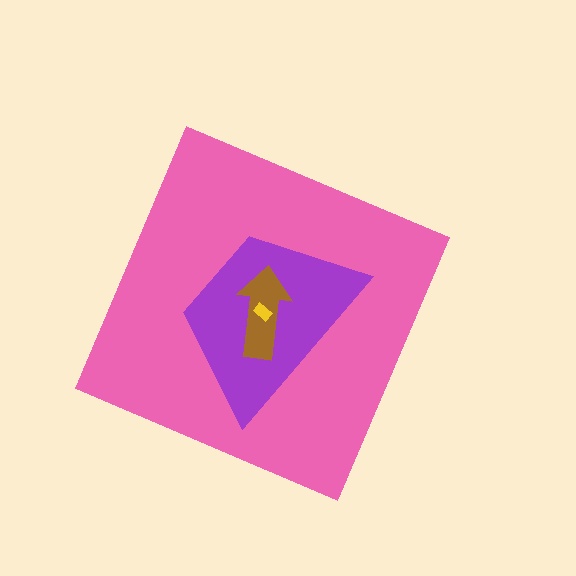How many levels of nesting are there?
4.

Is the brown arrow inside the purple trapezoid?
Yes.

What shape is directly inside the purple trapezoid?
The brown arrow.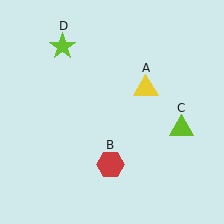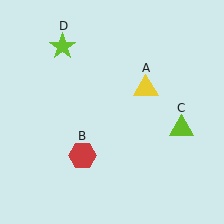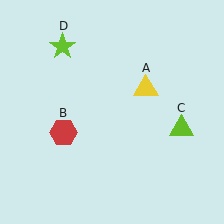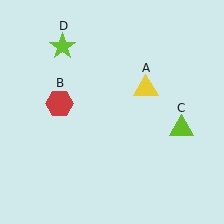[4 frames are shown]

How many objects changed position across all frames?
1 object changed position: red hexagon (object B).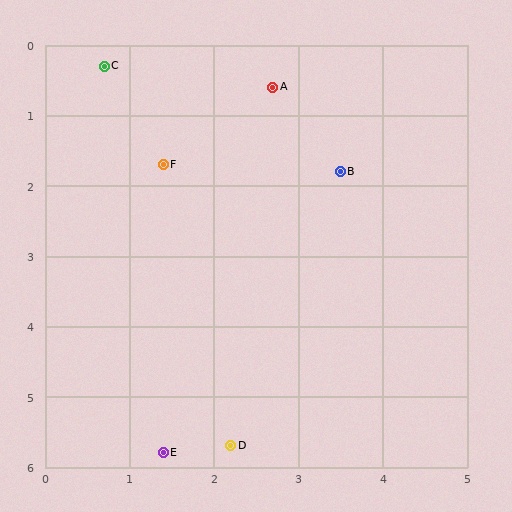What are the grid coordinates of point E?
Point E is at approximately (1.4, 5.8).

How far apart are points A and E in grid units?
Points A and E are about 5.4 grid units apart.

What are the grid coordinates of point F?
Point F is at approximately (1.4, 1.7).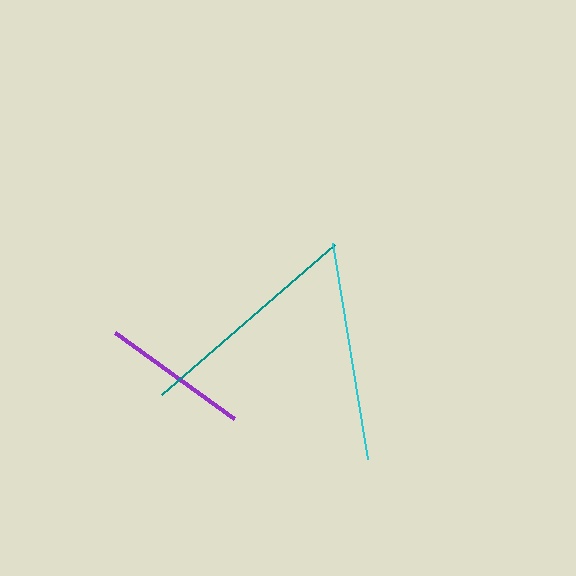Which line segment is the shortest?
The purple line is the shortest at approximately 146 pixels.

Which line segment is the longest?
The teal line is the longest at approximately 229 pixels.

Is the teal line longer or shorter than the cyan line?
The teal line is longer than the cyan line.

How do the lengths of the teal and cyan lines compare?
The teal and cyan lines are approximately the same length.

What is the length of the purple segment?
The purple segment is approximately 146 pixels long.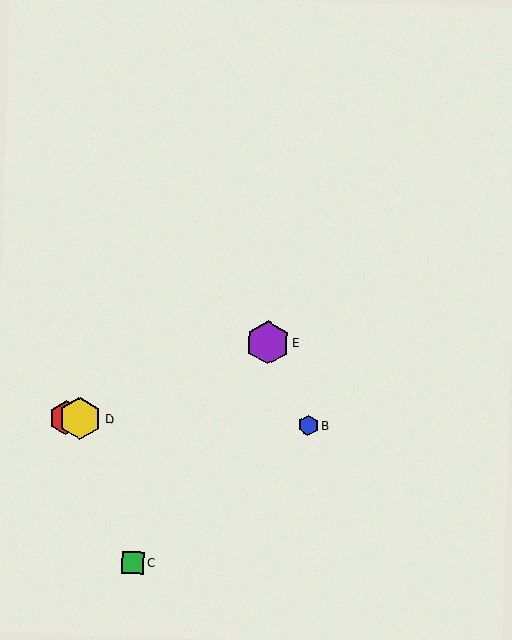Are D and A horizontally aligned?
Yes, both are at y≈418.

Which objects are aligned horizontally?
Objects A, B, D are aligned horizontally.